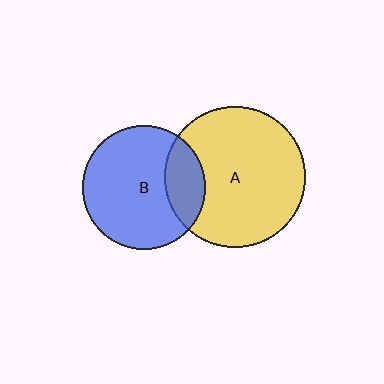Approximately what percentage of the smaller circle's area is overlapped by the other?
Approximately 20%.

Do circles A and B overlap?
Yes.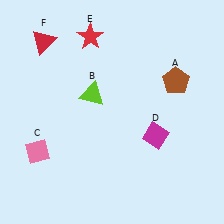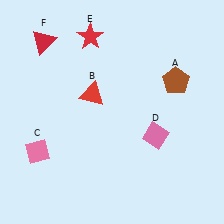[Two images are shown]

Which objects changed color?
B changed from lime to red. D changed from magenta to pink.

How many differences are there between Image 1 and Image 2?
There are 2 differences between the two images.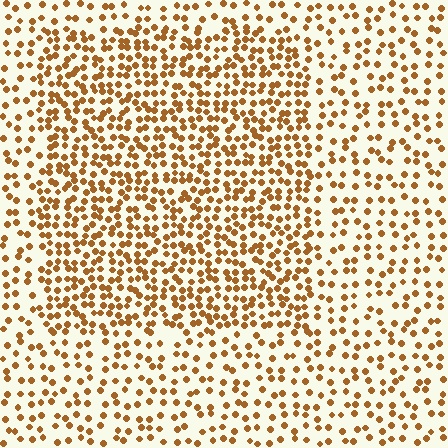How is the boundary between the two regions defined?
The boundary is defined by a change in element density (approximately 1.8x ratio). All elements are the same color, size, and shape.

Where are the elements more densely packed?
The elements are more densely packed inside the rectangle boundary.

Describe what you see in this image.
The image contains small brown elements arranged at two different densities. A rectangle-shaped region is visible where the elements are more densely packed than the surrounding area.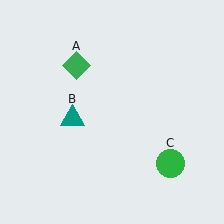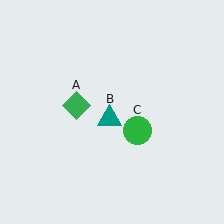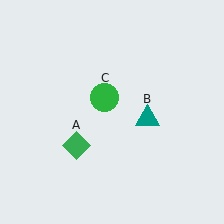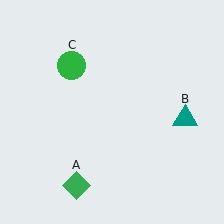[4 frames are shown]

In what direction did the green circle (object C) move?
The green circle (object C) moved up and to the left.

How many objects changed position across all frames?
3 objects changed position: green diamond (object A), teal triangle (object B), green circle (object C).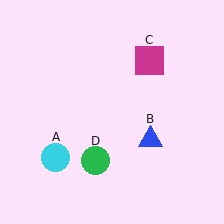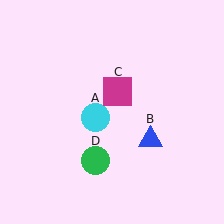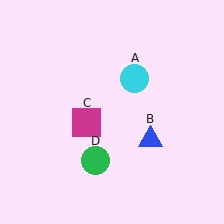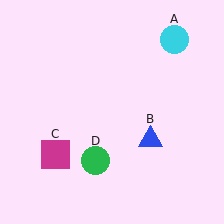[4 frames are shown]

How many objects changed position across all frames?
2 objects changed position: cyan circle (object A), magenta square (object C).